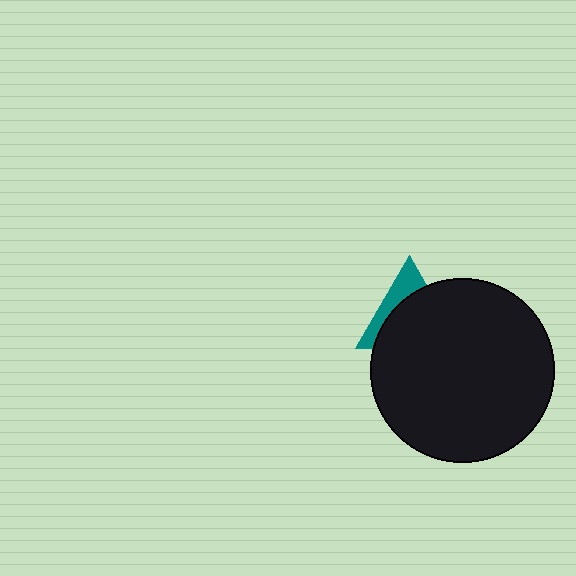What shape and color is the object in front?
The object in front is a black circle.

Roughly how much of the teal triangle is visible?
A small part of it is visible (roughly 32%).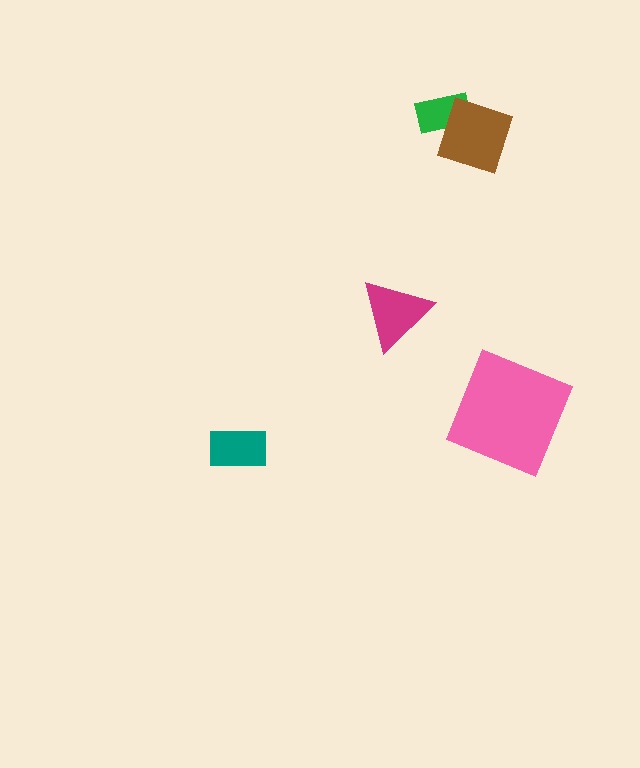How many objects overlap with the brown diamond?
1 object overlaps with the brown diamond.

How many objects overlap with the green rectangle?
1 object overlaps with the green rectangle.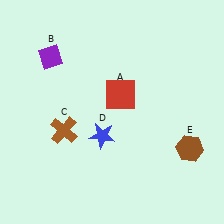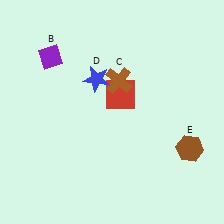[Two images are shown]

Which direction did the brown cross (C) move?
The brown cross (C) moved right.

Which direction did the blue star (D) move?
The blue star (D) moved up.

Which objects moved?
The objects that moved are: the brown cross (C), the blue star (D).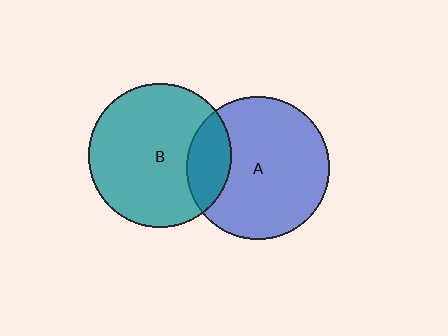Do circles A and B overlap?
Yes.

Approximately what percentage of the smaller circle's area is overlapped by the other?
Approximately 20%.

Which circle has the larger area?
Circle B (teal).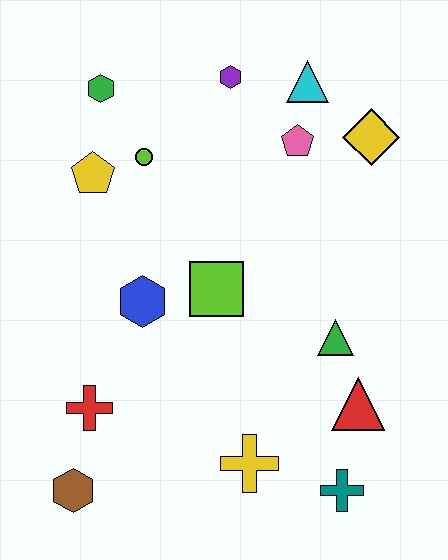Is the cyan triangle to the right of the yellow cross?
Yes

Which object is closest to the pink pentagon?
The cyan triangle is closest to the pink pentagon.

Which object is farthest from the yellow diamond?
The brown hexagon is farthest from the yellow diamond.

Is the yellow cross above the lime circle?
No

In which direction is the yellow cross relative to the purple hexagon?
The yellow cross is below the purple hexagon.